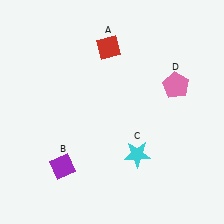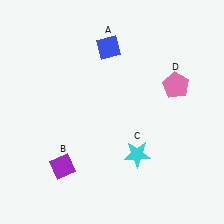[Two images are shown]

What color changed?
The diamond (A) changed from red in Image 1 to blue in Image 2.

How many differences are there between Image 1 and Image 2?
There is 1 difference between the two images.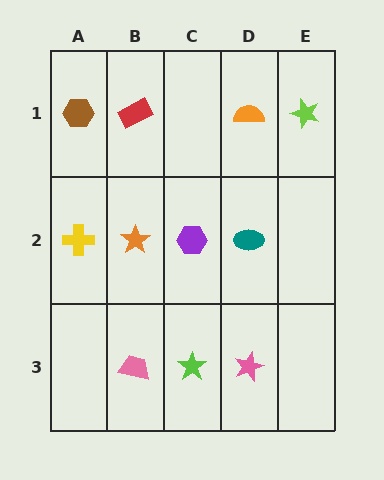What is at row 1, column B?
A red rectangle.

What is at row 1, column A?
A brown hexagon.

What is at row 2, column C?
A purple hexagon.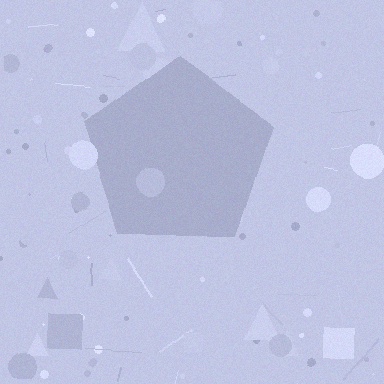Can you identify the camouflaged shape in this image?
The camouflaged shape is a pentagon.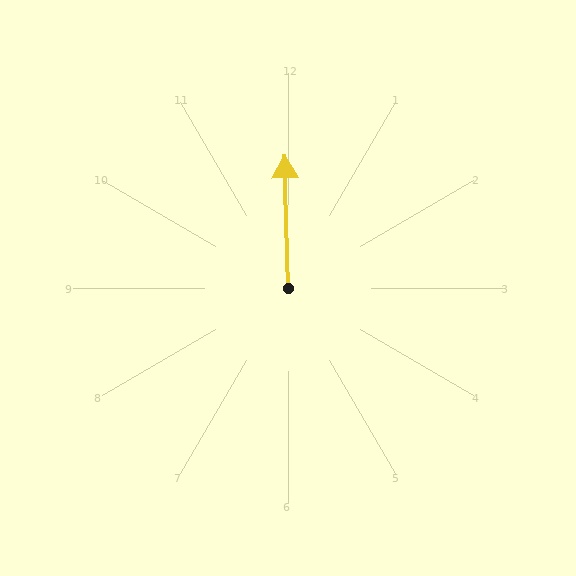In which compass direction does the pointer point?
North.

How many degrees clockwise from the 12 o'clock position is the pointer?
Approximately 358 degrees.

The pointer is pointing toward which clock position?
Roughly 12 o'clock.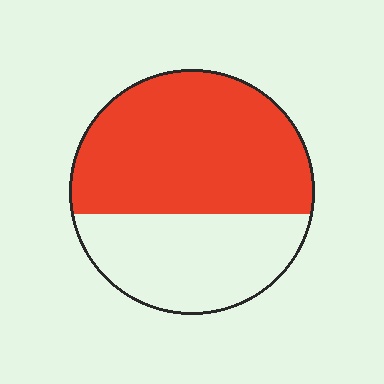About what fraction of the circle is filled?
About five eighths (5/8).